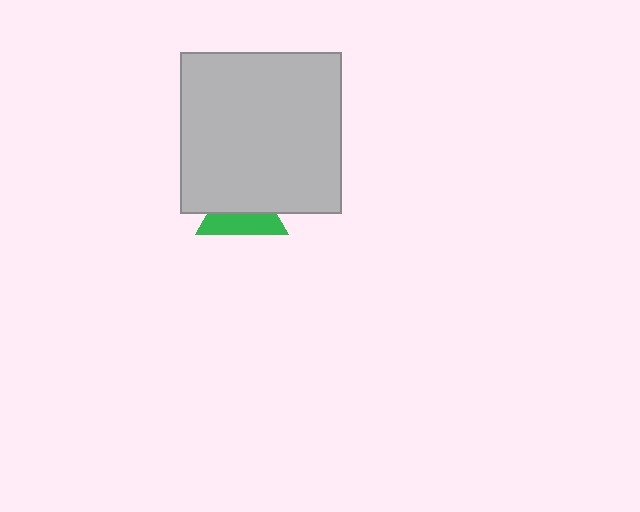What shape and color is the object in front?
The object in front is a light gray square.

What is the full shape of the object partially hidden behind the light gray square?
The partially hidden object is a green triangle.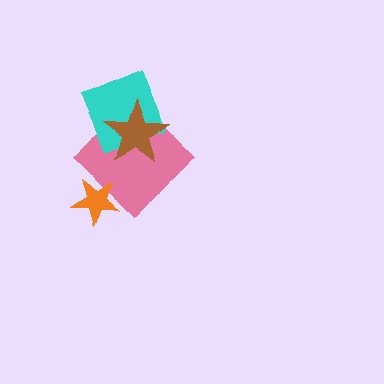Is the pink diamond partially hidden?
Yes, it is partially covered by another shape.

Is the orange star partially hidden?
No, no other shape covers it.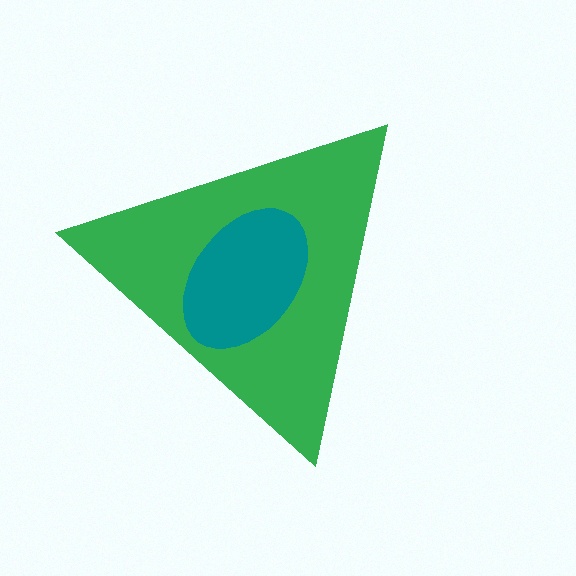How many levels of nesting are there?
2.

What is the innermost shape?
The teal ellipse.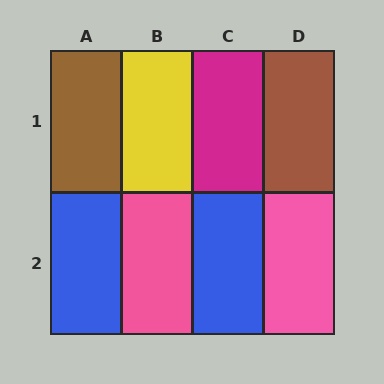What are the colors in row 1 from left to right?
Brown, yellow, magenta, brown.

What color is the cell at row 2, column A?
Blue.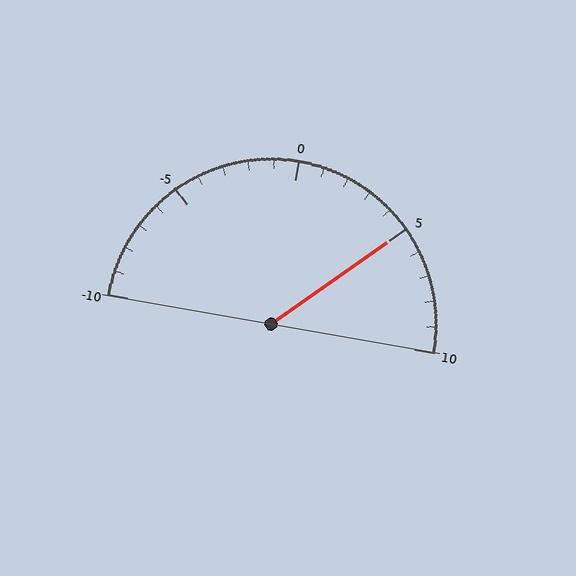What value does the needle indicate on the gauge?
The needle indicates approximately 5.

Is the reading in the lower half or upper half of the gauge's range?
The reading is in the upper half of the range (-10 to 10).